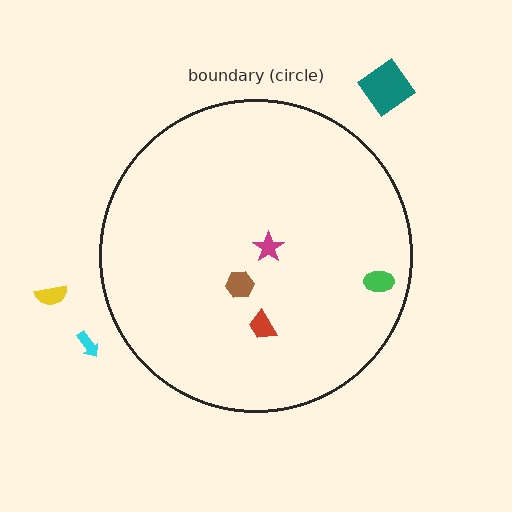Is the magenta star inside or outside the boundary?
Inside.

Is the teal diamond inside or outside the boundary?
Outside.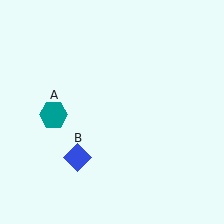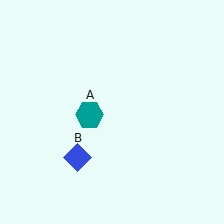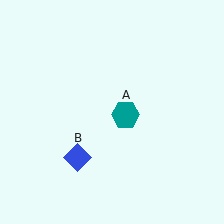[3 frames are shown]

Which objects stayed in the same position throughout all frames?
Blue diamond (object B) remained stationary.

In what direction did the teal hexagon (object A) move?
The teal hexagon (object A) moved right.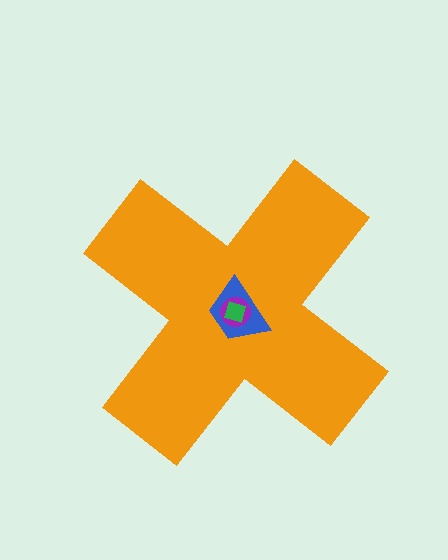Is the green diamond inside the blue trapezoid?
Yes.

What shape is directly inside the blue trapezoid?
The purple circle.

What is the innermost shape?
The green diamond.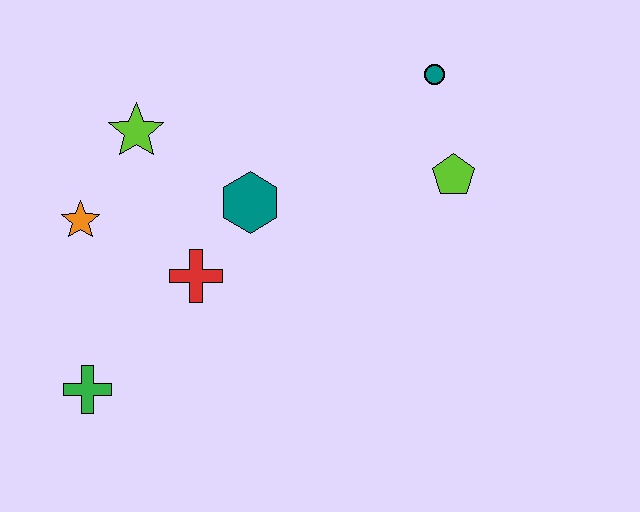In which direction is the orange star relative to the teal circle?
The orange star is to the left of the teal circle.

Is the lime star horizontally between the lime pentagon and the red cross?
No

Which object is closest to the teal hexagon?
The red cross is closest to the teal hexagon.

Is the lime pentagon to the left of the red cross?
No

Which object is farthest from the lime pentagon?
The green cross is farthest from the lime pentagon.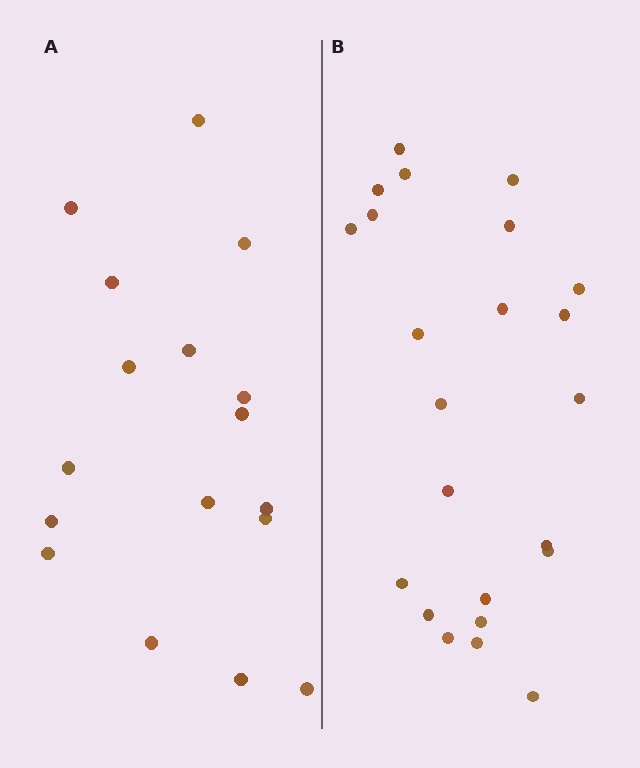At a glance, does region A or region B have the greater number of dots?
Region B (the right region) has more dots.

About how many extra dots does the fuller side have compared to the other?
Region B has about 6 more dots than region A.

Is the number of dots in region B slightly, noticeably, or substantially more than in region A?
Region B has noticeably more, but not dramatically so. The ratio is roughly 1.4 to 1.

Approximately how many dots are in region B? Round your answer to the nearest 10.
About 20 dots. (The exact count is 23, which rounds to 20.)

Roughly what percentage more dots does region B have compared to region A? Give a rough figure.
About 35% more.